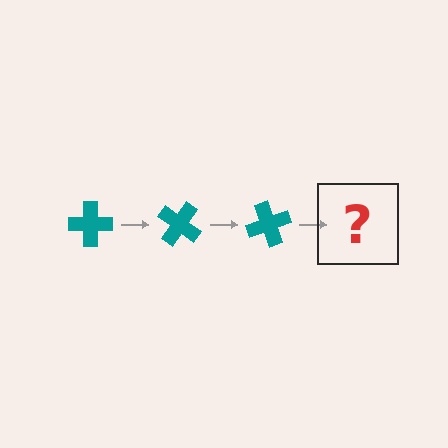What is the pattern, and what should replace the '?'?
The pattern is that the cross rotates 35 degrees each step. The '?' should be a teal cross rotated 105 degrees.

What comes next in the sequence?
The next element should be a teal cross rotated 105 degrees.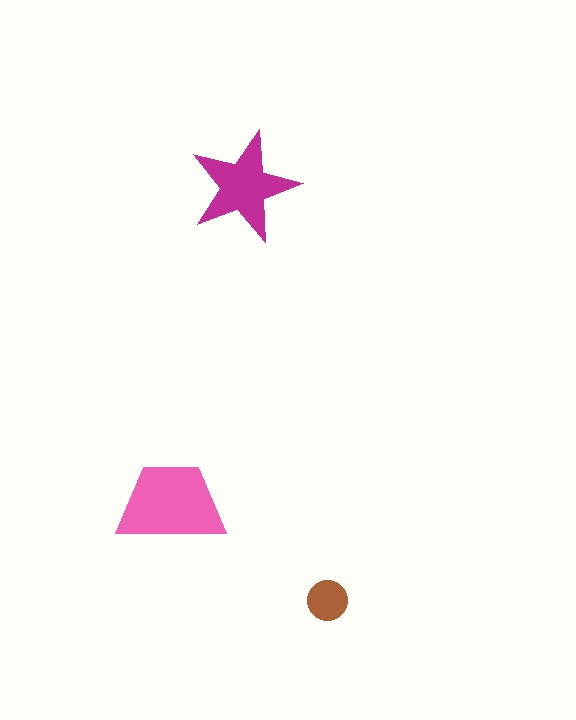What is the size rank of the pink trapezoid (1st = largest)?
1st.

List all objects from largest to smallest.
The pink trapezoid, the magenta star, the brown circle.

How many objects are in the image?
There are 3 objects in the image.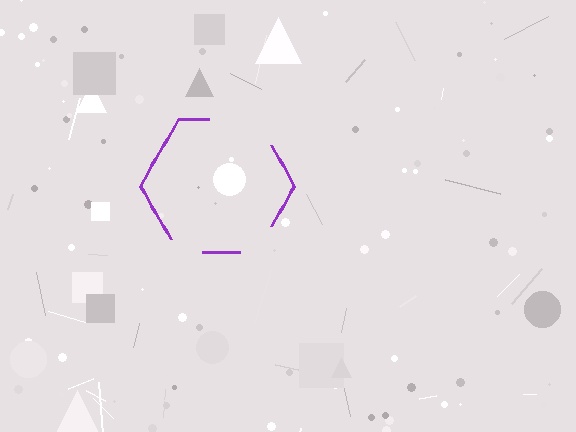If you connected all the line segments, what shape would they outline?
They would outline a hexagon.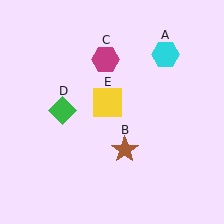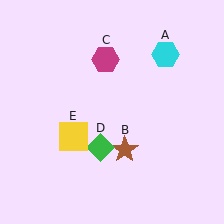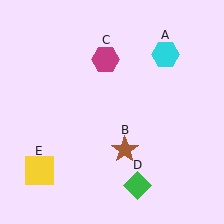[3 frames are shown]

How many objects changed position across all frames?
2 objects changed position: green diamond (object D), yellow square (object E).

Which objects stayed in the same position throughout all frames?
Cyan hexagon (object A) and brown star (object B) and magenta hexagon (object C) remained stationary.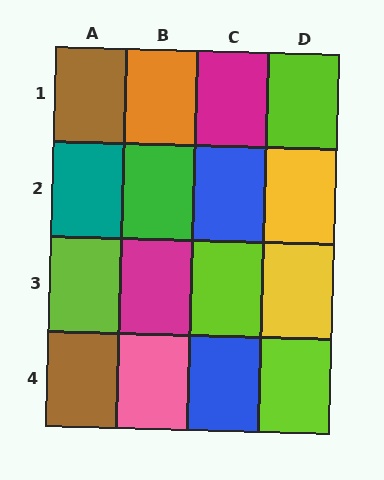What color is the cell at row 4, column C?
Blue.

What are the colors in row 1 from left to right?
Brown, orange, magenta, lime.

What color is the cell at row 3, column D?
Yellow.